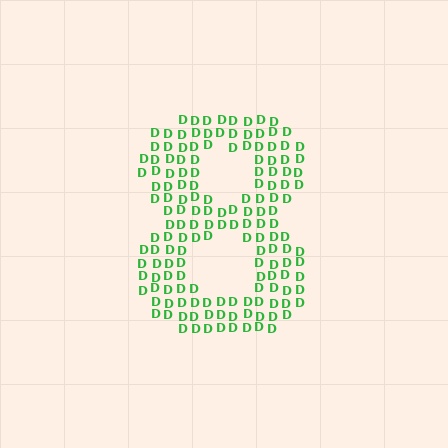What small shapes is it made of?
It is made of small letter D's.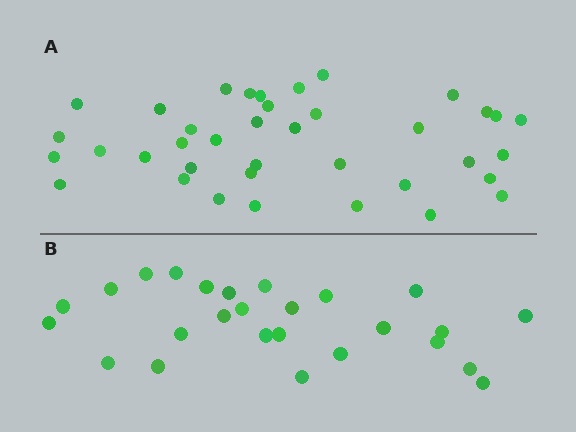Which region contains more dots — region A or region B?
Region A (the top region) has more dots.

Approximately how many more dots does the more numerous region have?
Region A has roughly 12 or so more dots than region B.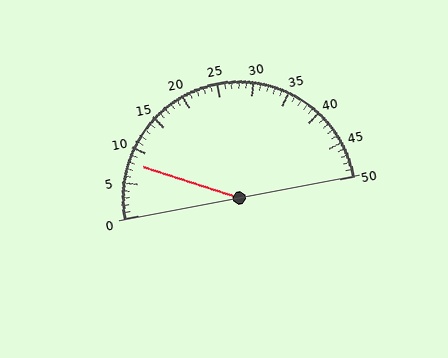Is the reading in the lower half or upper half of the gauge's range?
The reading is in the lower half of the range (0 to 50).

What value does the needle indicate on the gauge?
The needle indicates approximately 8.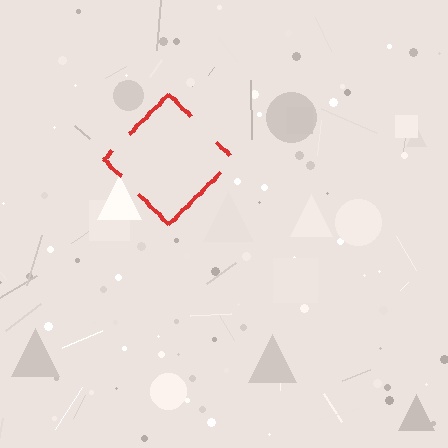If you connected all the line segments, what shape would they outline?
They would outline a diamond.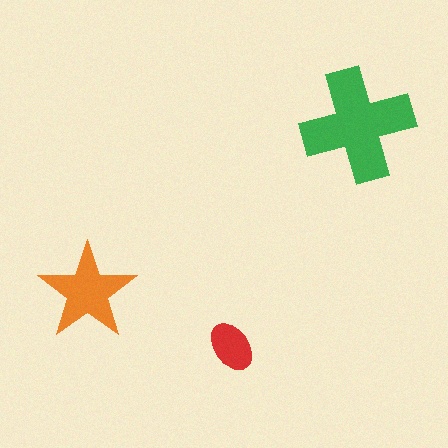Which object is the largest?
The green cross.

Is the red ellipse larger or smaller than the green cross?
Smaller.